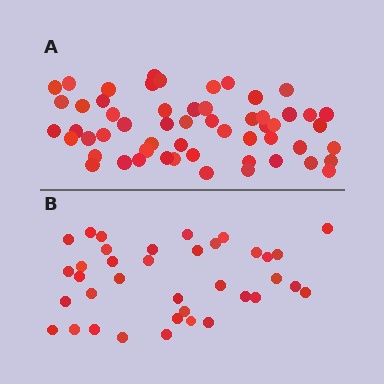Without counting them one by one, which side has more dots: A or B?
Region A (the top region) has more dots.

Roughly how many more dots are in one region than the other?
Region A has approximately 20 more dots than region B.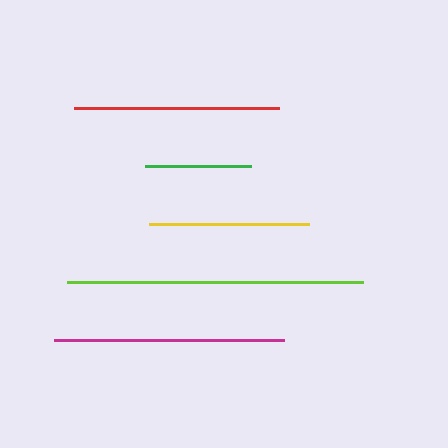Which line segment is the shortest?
The green line is the shortest at approximately 106 pixels.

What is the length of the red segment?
The red segment is approximately 205 pixels long.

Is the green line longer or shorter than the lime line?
The lime line is longer than the green line.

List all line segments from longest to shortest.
From longest to shortest: lime, magenta, red, yellow, green.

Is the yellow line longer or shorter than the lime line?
The lime line is longer than the yellow line.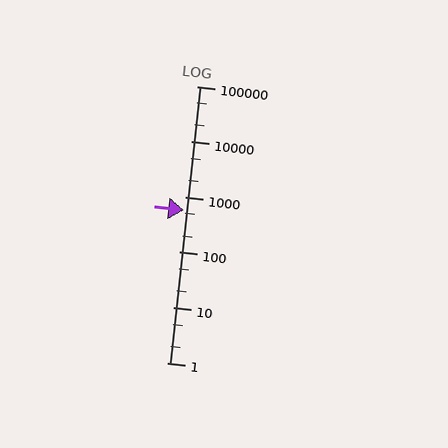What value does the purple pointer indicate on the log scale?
The pointer indicates approximately 570.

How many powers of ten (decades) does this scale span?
The scale spans 5 decades, from 1 to 100000.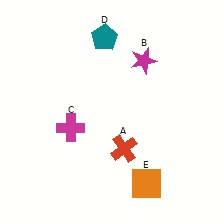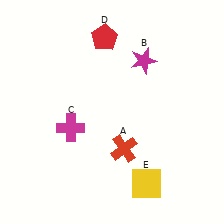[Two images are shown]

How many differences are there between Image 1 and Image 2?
There are 2 differences between the two images.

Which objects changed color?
D changed from teal to red. E changed from orange to yellow.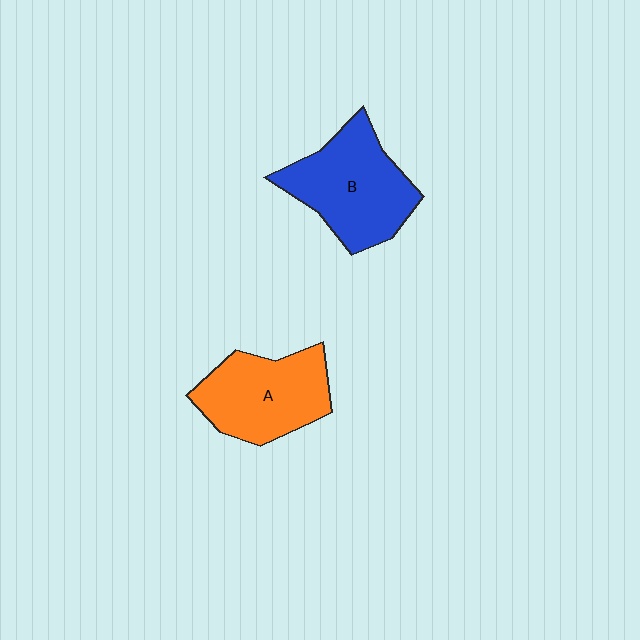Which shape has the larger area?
Shape B (blue).